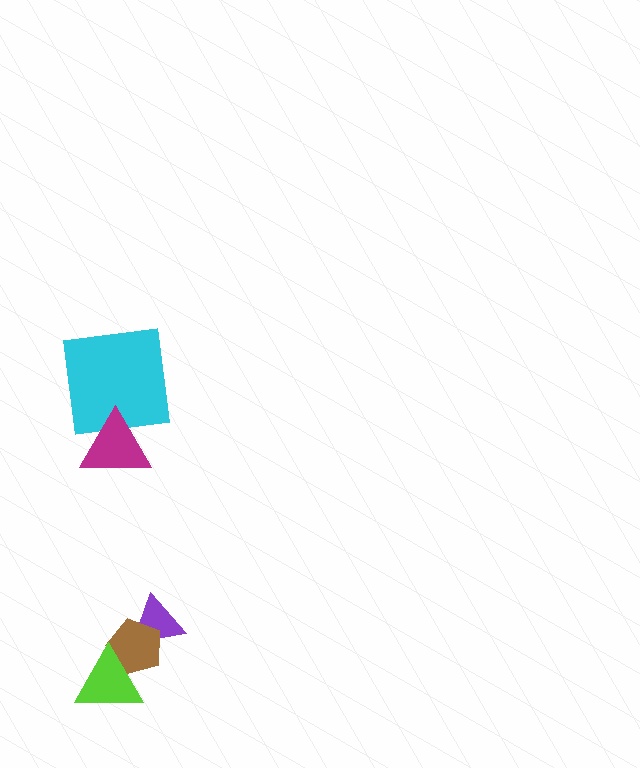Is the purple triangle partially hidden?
Yes, it is partially covered by another shape.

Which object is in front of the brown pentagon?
The lime triangle is in front of the brown pentagon.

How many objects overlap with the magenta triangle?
1 object overlaps with the magenta triangle.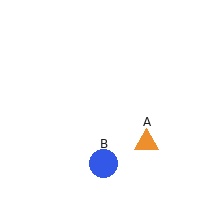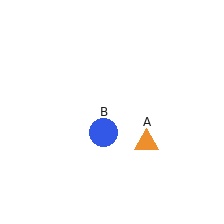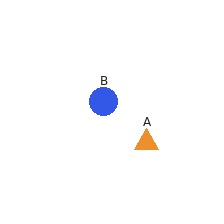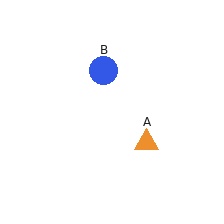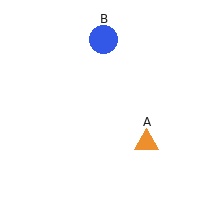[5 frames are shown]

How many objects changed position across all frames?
1 object changed position: blue circle (object B).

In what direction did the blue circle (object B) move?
The blue circle (object B) moved up.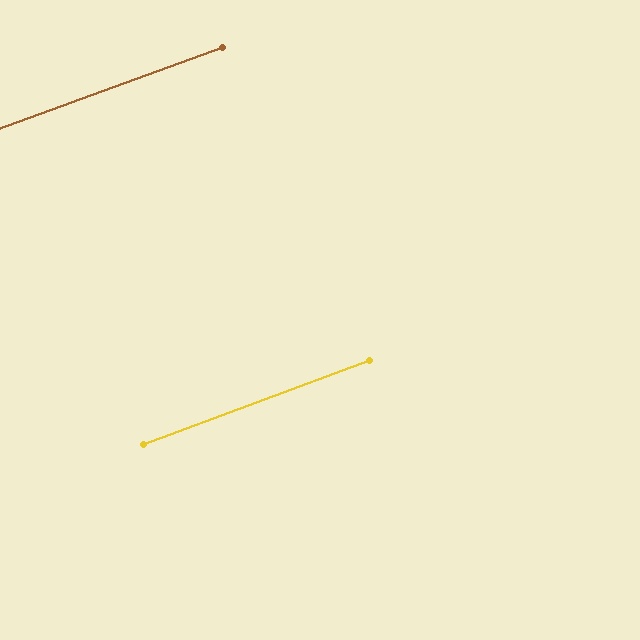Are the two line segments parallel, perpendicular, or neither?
Parallel — their directions differ by only 0.3°.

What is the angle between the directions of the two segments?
Approximately 0 degrees.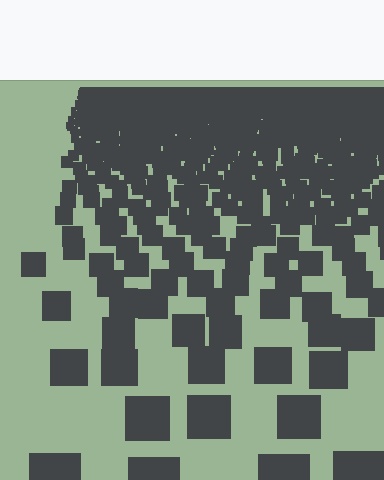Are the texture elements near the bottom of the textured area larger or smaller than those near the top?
Larger. Near the bottom, elements are closer to the viewer and appear at a bigger on-screen size.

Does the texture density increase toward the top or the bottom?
Density increases toward the top.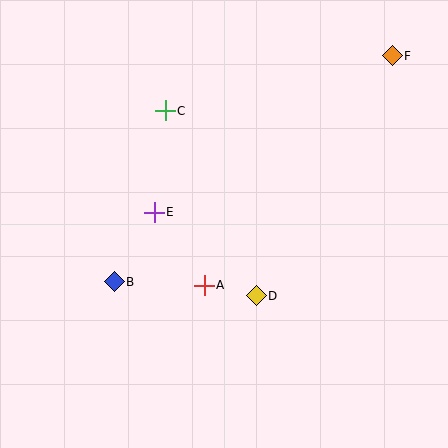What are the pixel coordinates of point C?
Point C is at (165, 111).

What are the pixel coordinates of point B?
Point B is at (114, 282).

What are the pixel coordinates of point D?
Point D is at (256, 296).